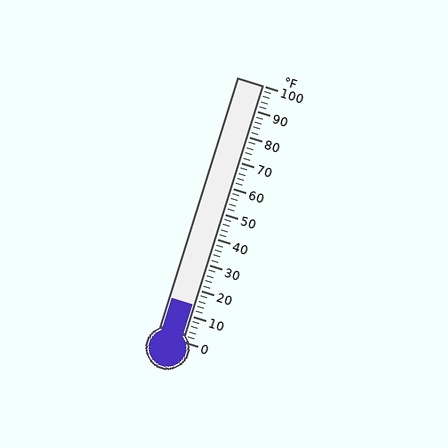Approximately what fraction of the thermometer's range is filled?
The thermometer is filled to approximately 15% of its range.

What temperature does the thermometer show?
The thermometer shows approximately 14°F.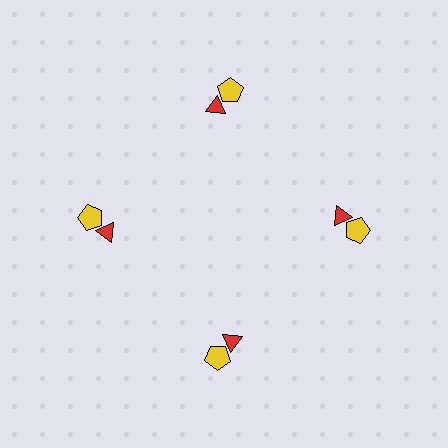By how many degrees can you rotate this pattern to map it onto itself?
The pattern maps onto itself every 90 degrees of rotation.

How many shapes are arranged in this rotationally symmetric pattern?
There are 8 shapes, arranged in 4 groups of 2.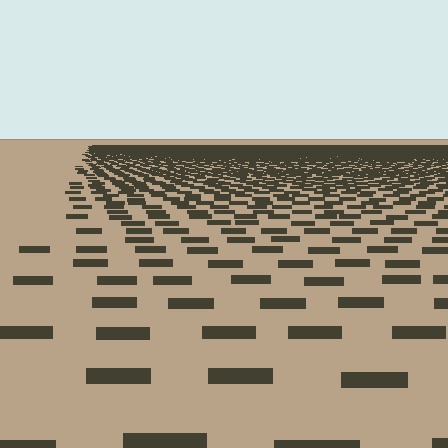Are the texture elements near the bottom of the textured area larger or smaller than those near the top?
Larger. Near the bottom, elements are closer to the viewer and appear at a bigger on-screen size.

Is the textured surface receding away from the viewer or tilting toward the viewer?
The surface is receding away from the viewer. Texture elements get smaller and denser toward the top.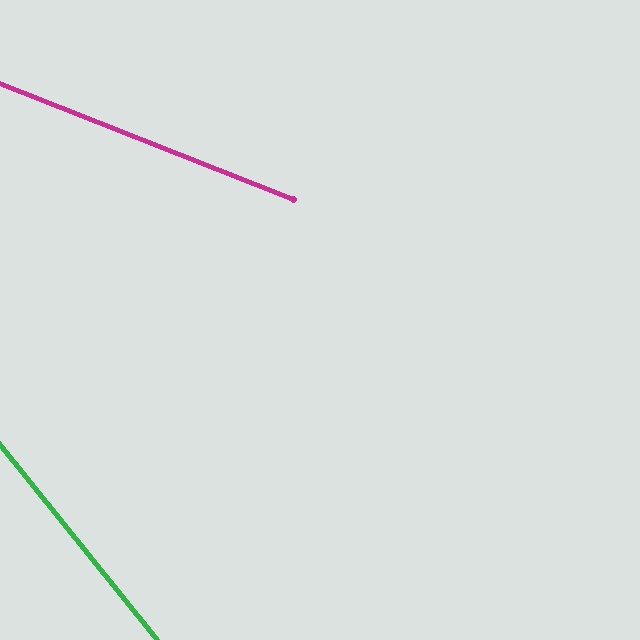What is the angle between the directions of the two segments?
Approximately 29 degrees.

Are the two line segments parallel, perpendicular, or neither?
Neither parallel nor perpendicular — they differ by about 29°.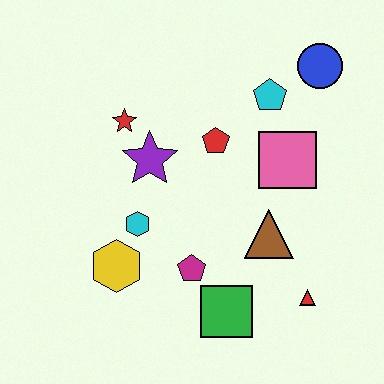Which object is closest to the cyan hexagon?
The yellow hexagon is closest to the cyan hexagon.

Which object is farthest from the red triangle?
The red star is farthest from the red triangle.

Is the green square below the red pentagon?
Yes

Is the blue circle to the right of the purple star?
Yes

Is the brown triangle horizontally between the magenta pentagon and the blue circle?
Yes